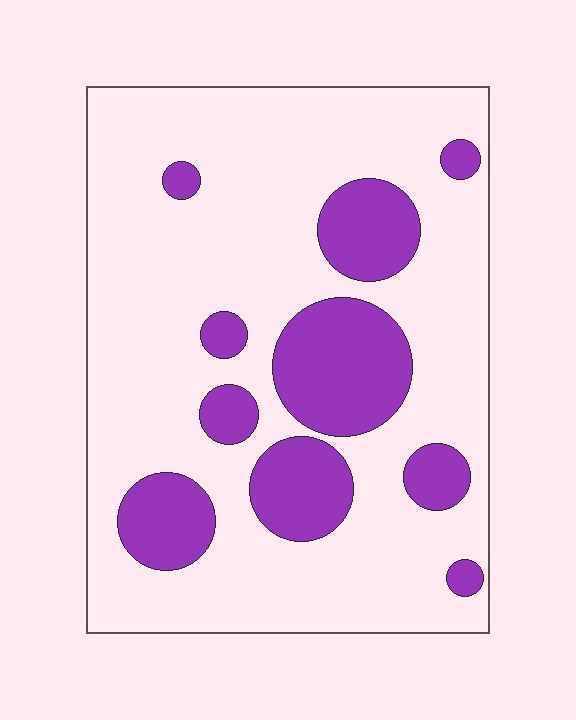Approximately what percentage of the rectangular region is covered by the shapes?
Approximately 25%.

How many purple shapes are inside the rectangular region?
10.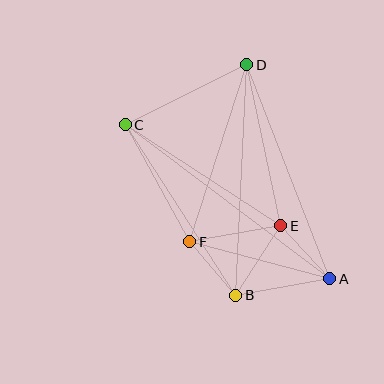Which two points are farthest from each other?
Points A and C are farthest from each other.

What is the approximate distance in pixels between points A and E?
The distance between A and E is approximately 72 pixels.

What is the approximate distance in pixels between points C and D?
The distance between C and D is approximately 136 pixels.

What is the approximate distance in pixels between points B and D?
The distance between B and D is approximately 231 pixels.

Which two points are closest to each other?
Points B and F are closest to each other.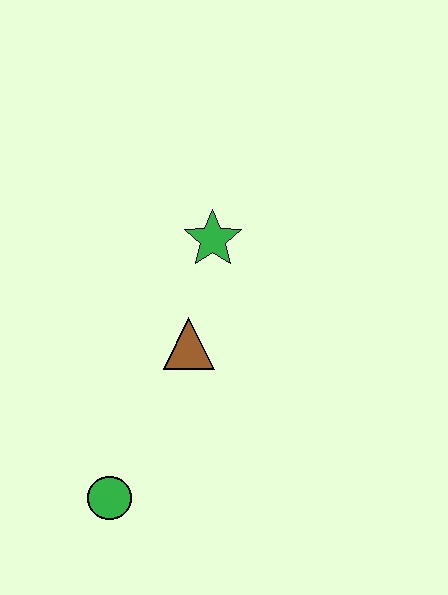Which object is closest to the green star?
The brown triangle is closest to the green star.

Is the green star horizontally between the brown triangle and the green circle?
No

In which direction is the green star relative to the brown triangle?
The green star is above the brown triangle.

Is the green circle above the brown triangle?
No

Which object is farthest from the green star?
The green circle is farthest from the green star.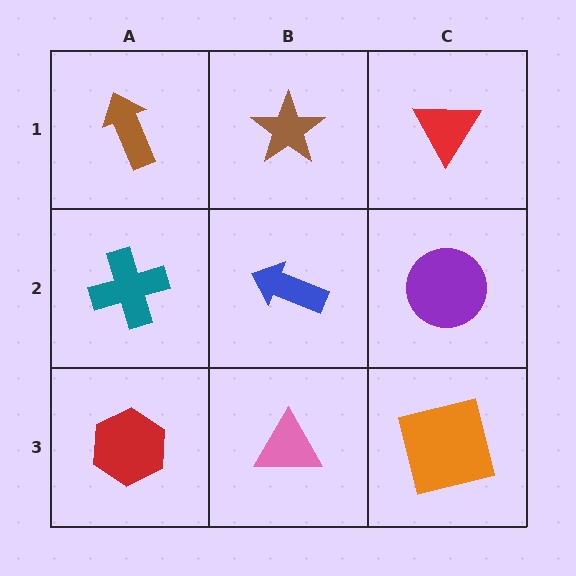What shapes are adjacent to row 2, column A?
A brown arrow (row 1, column A), a red hexagon (row 3, column A), a blue arrow (row 2, column B).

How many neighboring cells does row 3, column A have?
2.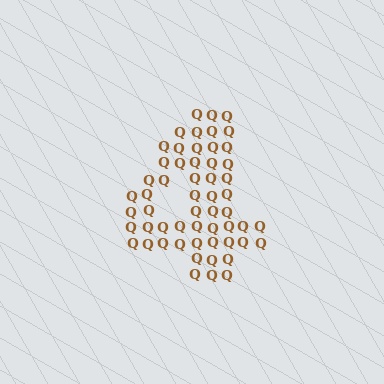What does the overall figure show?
The overall figure shows the digit 4.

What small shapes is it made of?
It is made of small letter Q's.